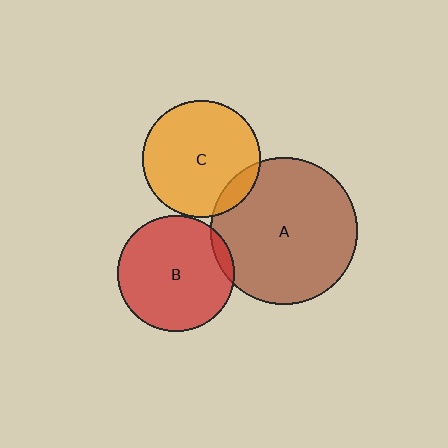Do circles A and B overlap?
Yes.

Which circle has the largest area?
Circle A (brown).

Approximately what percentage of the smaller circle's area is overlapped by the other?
Approximately 5%.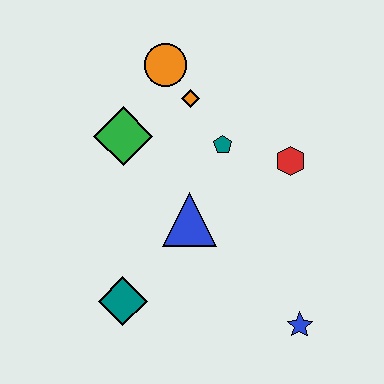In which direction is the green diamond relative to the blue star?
The green diamond is above the blue star.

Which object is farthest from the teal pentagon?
The blue star is farthest from the teal pentagon.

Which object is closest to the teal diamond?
The blue triangle is closest to the teal diamond.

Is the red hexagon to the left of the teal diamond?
No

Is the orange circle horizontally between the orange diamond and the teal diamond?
Yes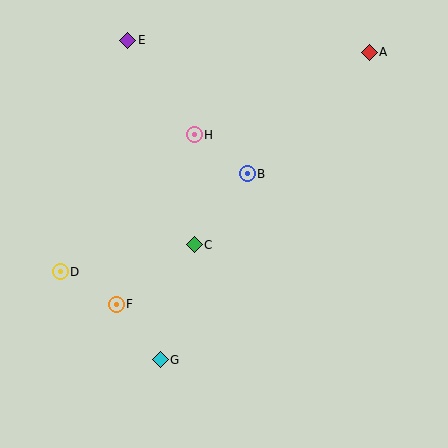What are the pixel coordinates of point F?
Point F is at (116, 304).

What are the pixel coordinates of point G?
Point G is at (160, 360).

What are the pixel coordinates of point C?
Point C is at (194, 245).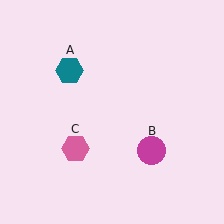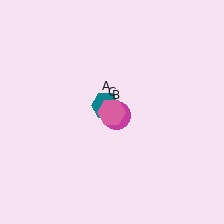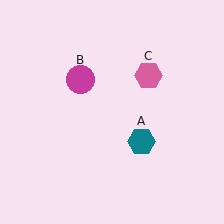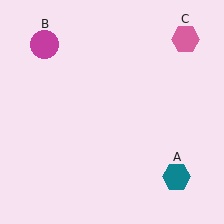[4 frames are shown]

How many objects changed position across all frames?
3 objects changed position: teal hexagon (object A), magenta circle (object B), pink hexagon (object C).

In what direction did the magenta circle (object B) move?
The magenta circle (object B) moved up and to the left.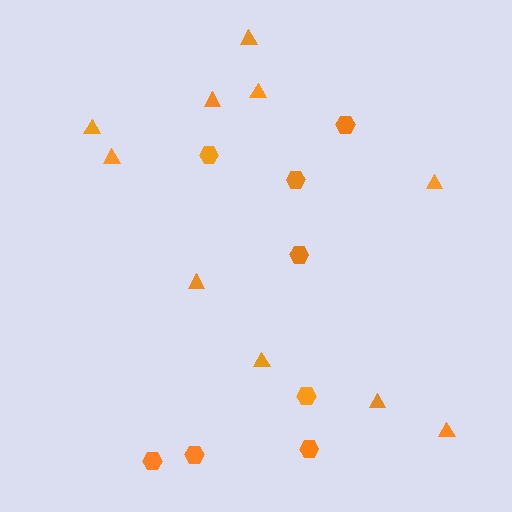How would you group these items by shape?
There are 2 groups: one group of triangles (10) and one group of hexagons (8).